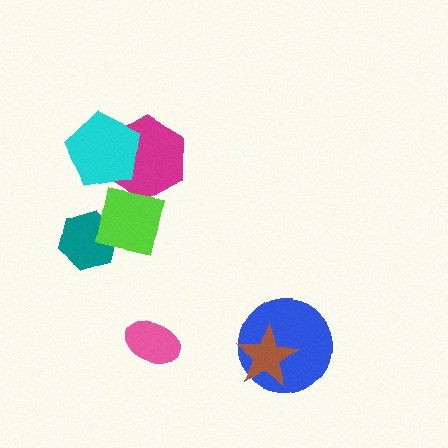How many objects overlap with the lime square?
1 object overlaps with the lime square.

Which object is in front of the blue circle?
The brown star is in front of the blue circle.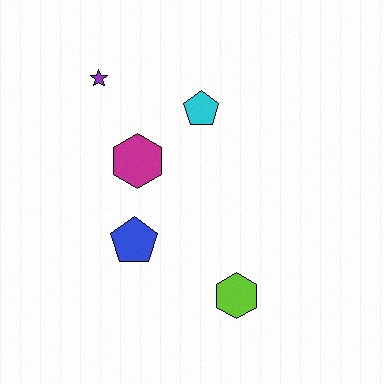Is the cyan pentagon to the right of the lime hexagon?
No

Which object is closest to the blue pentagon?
The magenta hexagon is closest to the blue pentagon.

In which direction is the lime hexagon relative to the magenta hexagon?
The lime hexagon is below the magenta hexagon.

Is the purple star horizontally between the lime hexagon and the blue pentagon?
No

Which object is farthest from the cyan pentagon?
The lime hexagon is farthest from the cyan pentagon.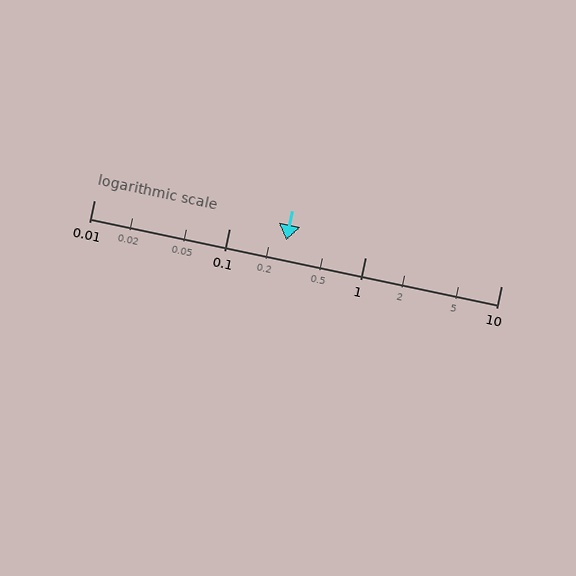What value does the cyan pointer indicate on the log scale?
The pointer indicates approximately 0.26.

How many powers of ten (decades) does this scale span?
The scale spans 3 decades, from 0.01 to 10.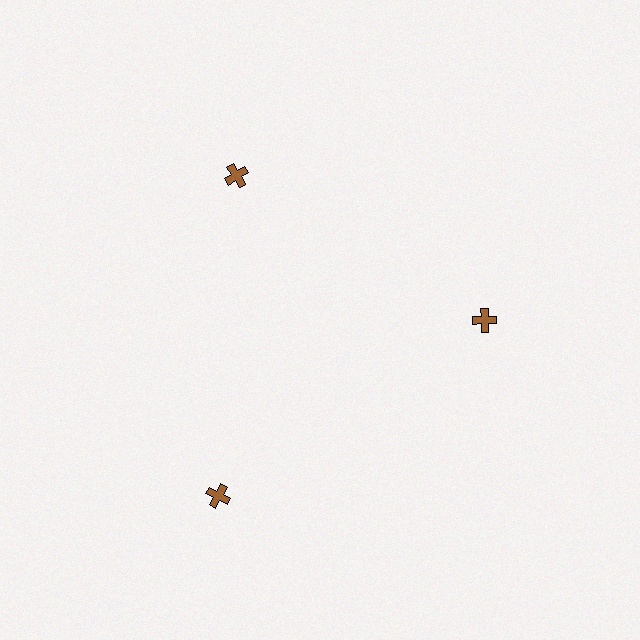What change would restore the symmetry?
The symmetry would be restored by moving it inward, back onto the ring so that all 3 crosses sit at equal angles and equal distance from the center.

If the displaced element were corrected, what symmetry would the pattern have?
It would have 3-fold rotational symmetry — the pattern would map onto itself every 120 degrees.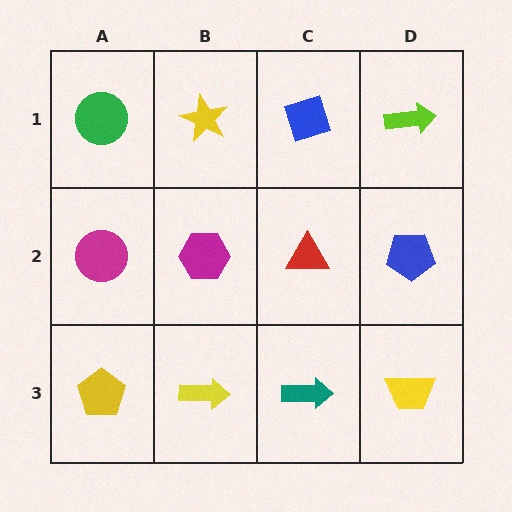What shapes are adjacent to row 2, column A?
A green circle (row 1, column A), a yellow pentagon (row 3, column A), a magenta hexagon (row 2, column B).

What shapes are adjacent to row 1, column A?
A magenta circle (row 2, column A), a yellow star (row 1, column B).